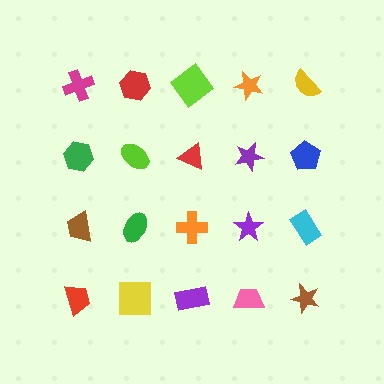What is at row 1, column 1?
A magenta cross.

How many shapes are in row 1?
5 shapes.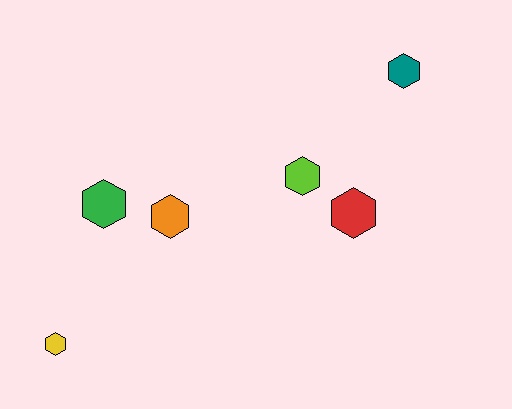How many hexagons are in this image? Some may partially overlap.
There are 6 hexagons.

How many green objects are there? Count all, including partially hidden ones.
There is 1 green object.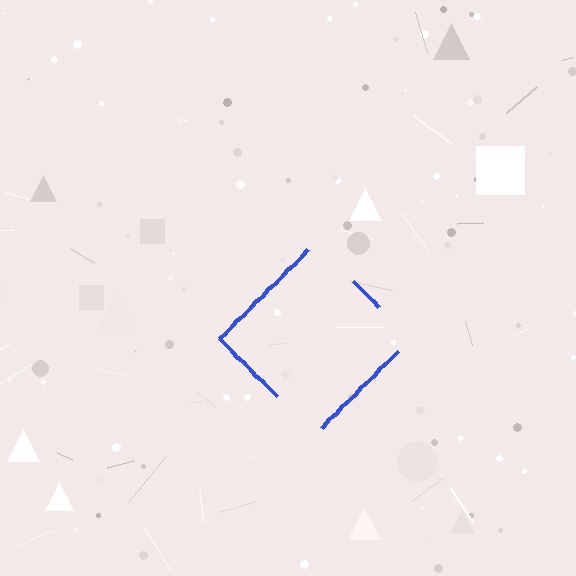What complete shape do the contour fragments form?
The contour fragments form a diamond.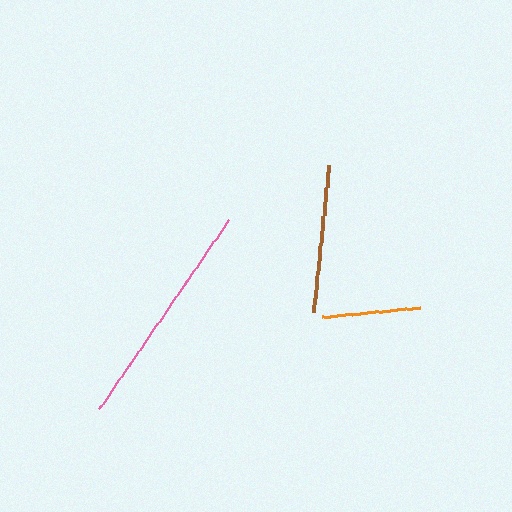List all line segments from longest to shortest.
From longest to shortest: pink, brown, orange.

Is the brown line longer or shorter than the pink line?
The pink line is longer than the brown line.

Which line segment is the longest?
The pink line is the longest at approximately 230 pixels.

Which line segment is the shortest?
The orange line is the shortest at approximately 99 pixels.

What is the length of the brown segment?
The brown segment is approximately 149 pixels long.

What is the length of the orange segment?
The orange segment is approximately 99 pixels long.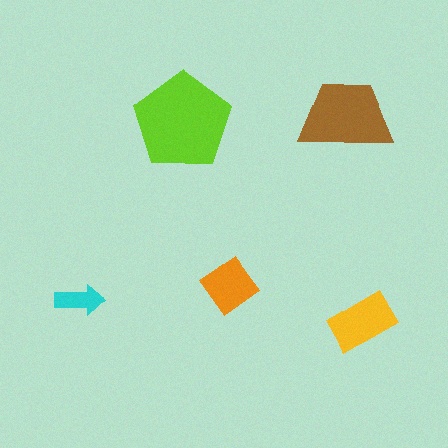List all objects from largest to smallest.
The lime pentagon, the brown trapezoid, the yellow rectangle, the orange diamond, the cyan arrow.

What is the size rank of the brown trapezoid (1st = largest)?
2nd.